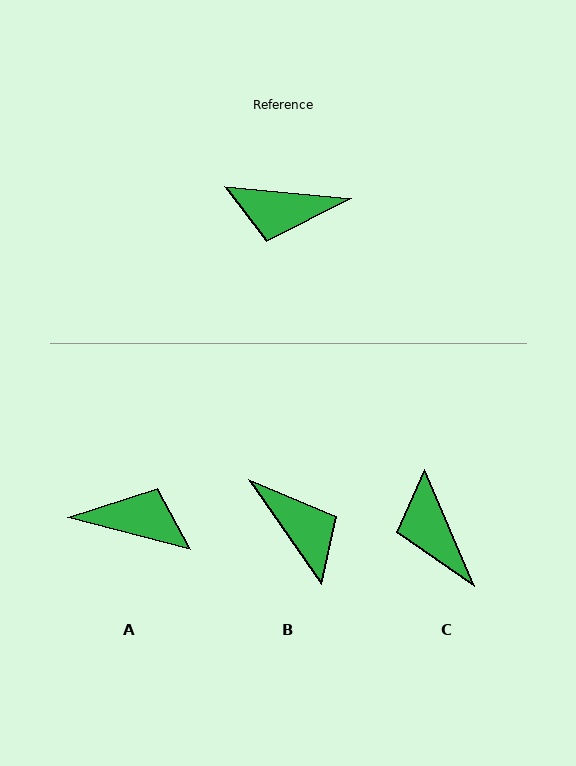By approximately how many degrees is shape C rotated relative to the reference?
Approximately 62 degrees clockwise.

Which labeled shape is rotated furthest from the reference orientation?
A, about 171 degrees away.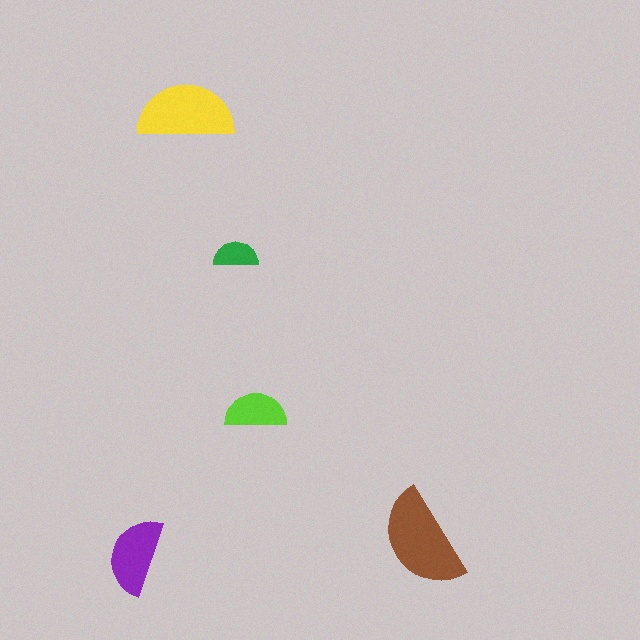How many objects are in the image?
There are 5 objects in the image.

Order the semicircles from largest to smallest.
the brown one, the yellow one, the purple one, the lime one, the green one.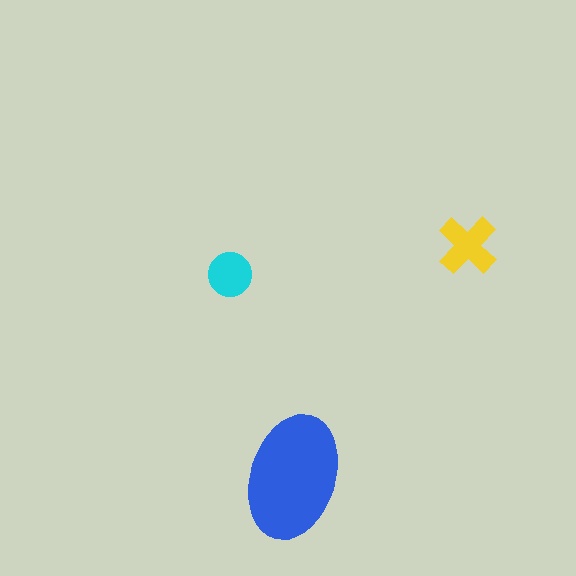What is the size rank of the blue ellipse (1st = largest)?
1st.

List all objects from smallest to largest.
The cyan circle, the yellow cross, the blue ellipse.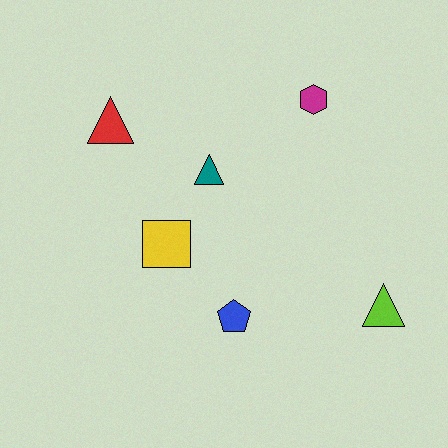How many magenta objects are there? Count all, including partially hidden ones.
There is 1 magenta object.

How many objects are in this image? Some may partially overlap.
There are 6 objects.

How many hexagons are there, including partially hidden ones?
There is 1 hexagon.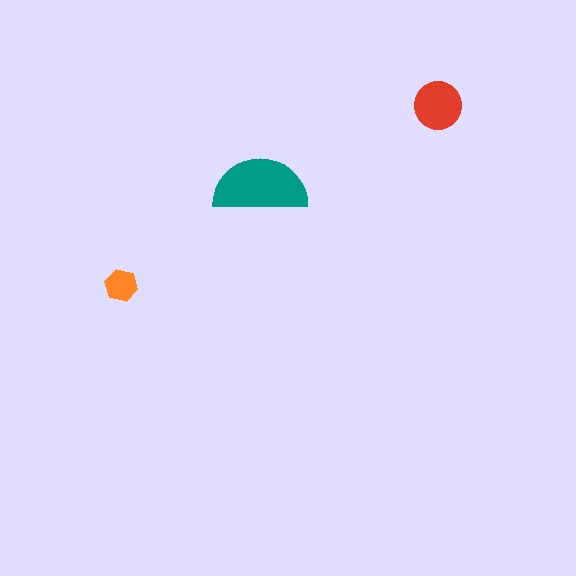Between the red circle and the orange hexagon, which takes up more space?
The red circle.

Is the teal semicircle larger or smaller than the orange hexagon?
Larger.